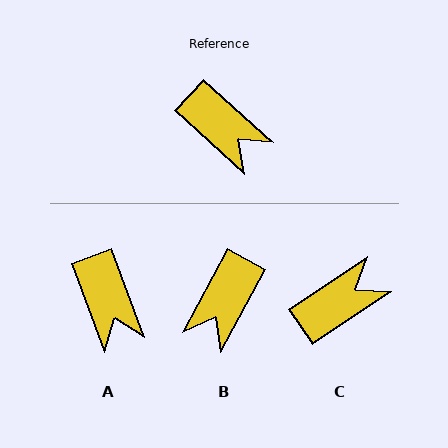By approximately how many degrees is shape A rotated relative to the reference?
Approximately 27 degrees clockwise.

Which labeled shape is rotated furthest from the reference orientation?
C, about 76 degrees away.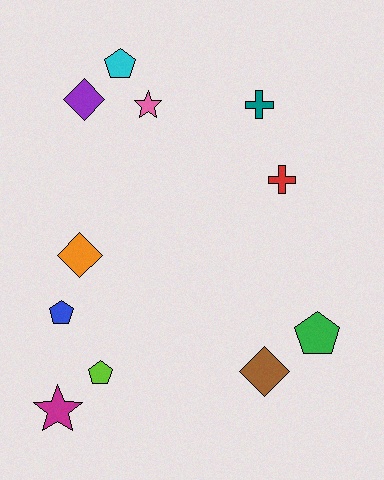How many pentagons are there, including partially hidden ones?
There are 4 pentagons.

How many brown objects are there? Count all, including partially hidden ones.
There is 1 brown object.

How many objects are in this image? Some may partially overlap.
There are 11 objects.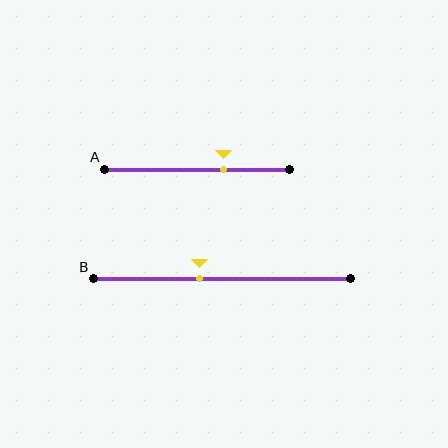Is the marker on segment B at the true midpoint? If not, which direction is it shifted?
No, the marker on segment B is shifted to the left by about 9% of the segment length.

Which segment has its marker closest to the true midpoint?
Segment B has its marker closest to the true midpoint.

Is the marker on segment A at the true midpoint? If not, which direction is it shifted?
No, the marker on segment A is shifted to the right by about 14% of the segment length.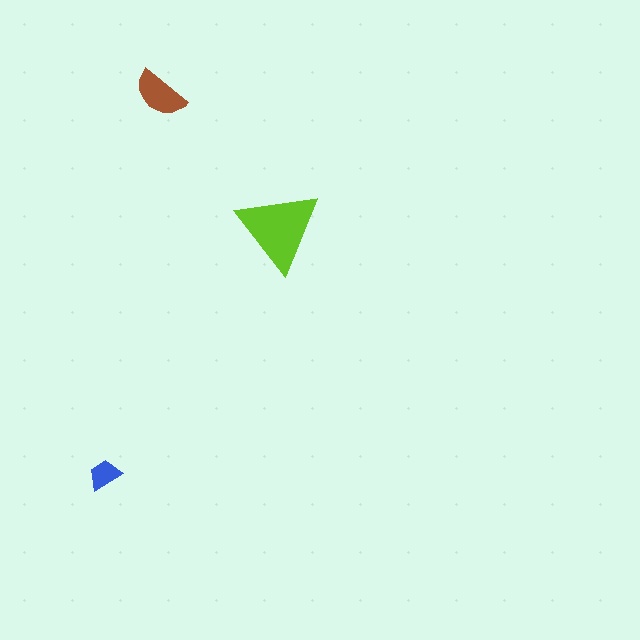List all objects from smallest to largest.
The blue trapezoid, the brown semicircle, the lime triangle.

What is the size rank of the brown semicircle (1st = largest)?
2nd.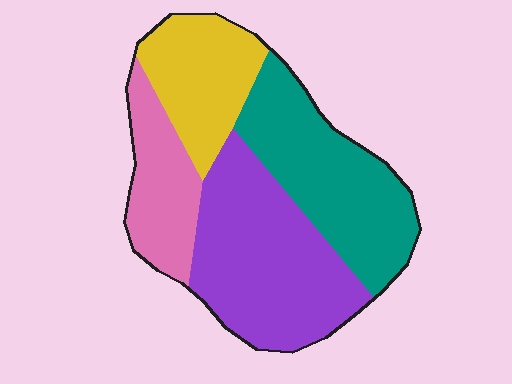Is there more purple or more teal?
Purple.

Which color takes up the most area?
Purple, at roughly 35%.